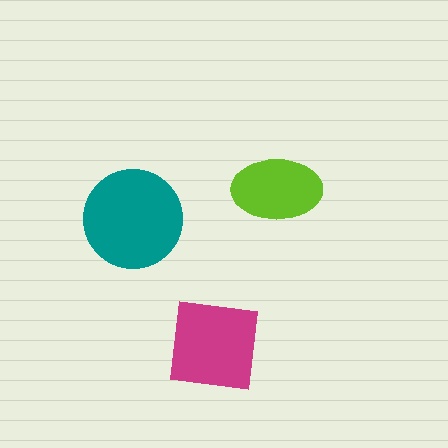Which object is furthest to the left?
The teal circle is leftmost.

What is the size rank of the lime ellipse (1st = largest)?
3rd.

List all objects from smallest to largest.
The lime ellipse, the magenta square, the teal circle.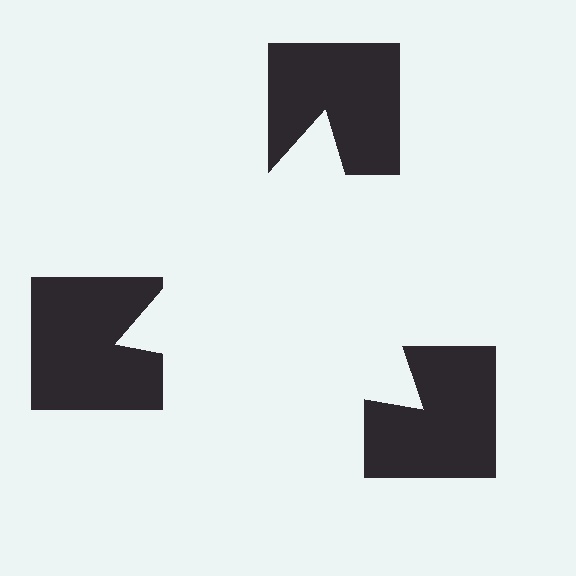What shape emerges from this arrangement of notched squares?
An illusory triangle — its edges are inferred from the aligned wedge cuts in the notched squares, not physically drawn.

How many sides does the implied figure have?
3 sides.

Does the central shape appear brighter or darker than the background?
It typically appears slightly brighter than the background, even though no actual brightness change is drawn.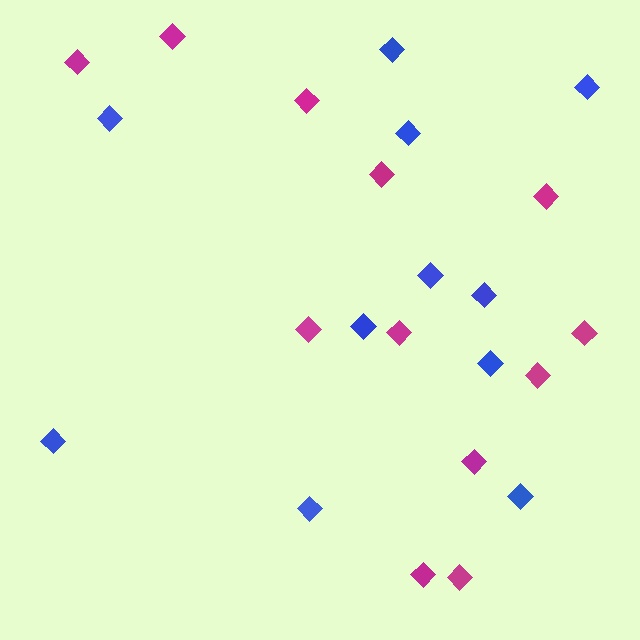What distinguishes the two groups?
There are 2 groups: one group of blue diamonds (11) and one group of magenta diamonds (12).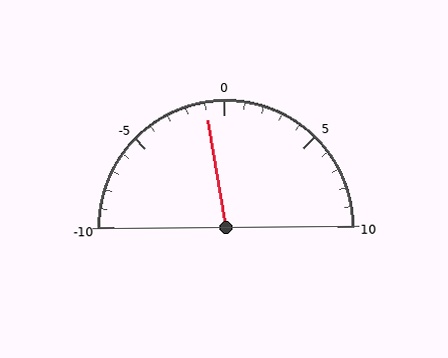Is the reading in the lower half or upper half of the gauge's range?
The reading is in the lower half of the range (-10 to 10).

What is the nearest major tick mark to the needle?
The nearest major tick mark is 0.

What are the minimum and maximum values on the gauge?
The gauge ranges from -10 to 10.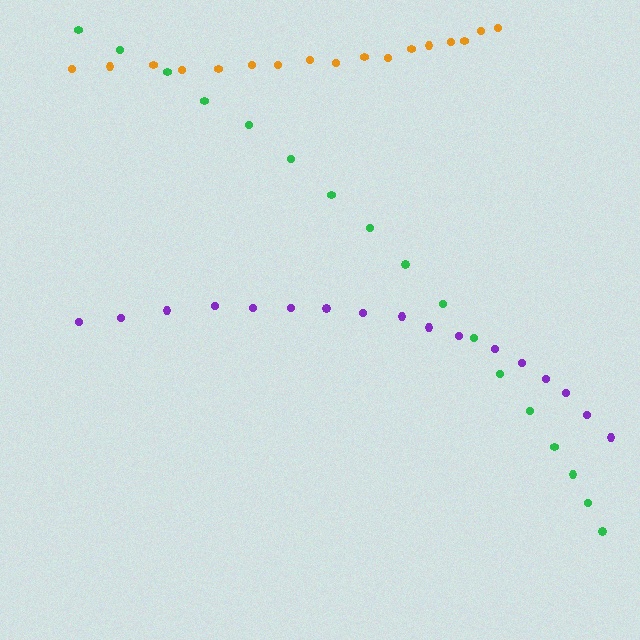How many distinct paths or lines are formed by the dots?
There are 3 distinct paths.